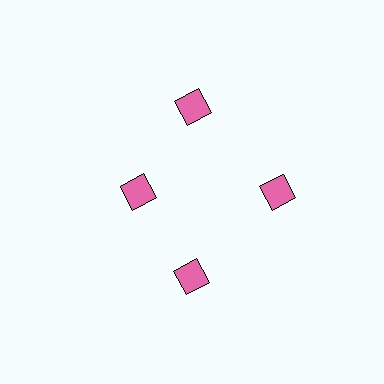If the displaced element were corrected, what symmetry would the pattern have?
It would have 4-fold rotational symmetry — the pattern would map onto itself every 90 degrees.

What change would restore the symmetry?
The symmetry would be restored by moving it outward, back onto the ring so that all 4 diamonds sit at equal angles and equal distance from the center.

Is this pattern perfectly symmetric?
No. The 4 pink diamonds are arranged in a ring, but one element near the 9 o'clock position is pulled inward toward the center, breaking the 4-fold rotational symmetry.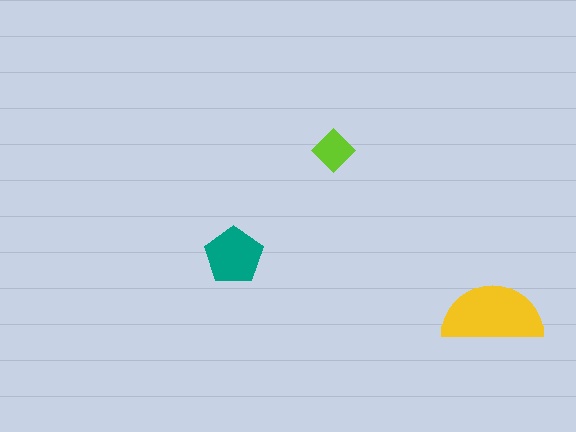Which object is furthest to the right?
The yellow semicircle is rightmost.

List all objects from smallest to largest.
The lime diamond, the teal pentagon, the yellow semicircle.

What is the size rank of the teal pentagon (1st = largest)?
2nd.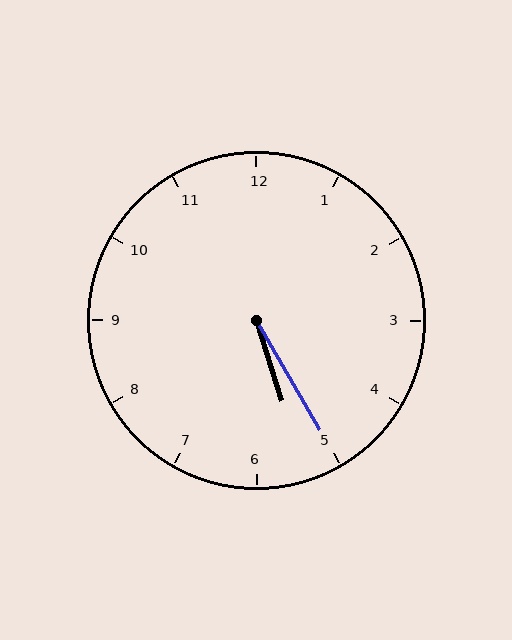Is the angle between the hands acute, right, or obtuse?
It is acute.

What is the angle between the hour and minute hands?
Approximately 12 degrees.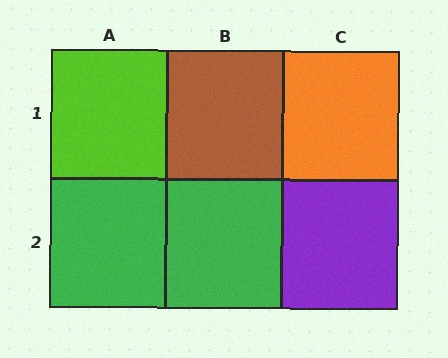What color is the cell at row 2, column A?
Green.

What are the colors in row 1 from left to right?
Lime, brown, orange.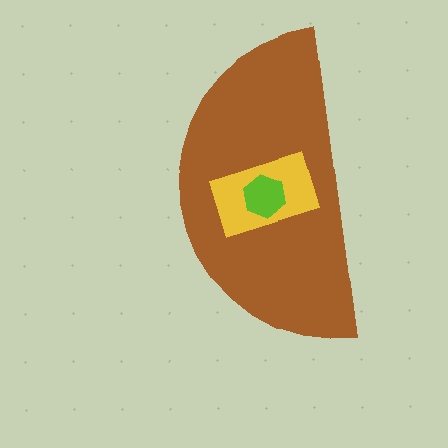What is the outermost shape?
The brown semicircle.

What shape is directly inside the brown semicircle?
The yellow rectangle.